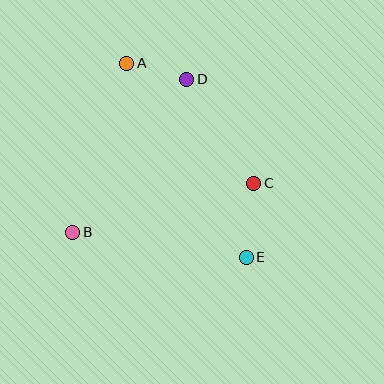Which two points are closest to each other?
Points A and D are closest to each other.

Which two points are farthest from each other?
Points A and E are farthest from each other.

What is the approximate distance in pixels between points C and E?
The distance between C and E is approximately 74 pixels.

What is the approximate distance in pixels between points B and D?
The distance between B and D is approximately 191 pixels.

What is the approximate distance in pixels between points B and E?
The distance between B and E is approximately 175 pixels.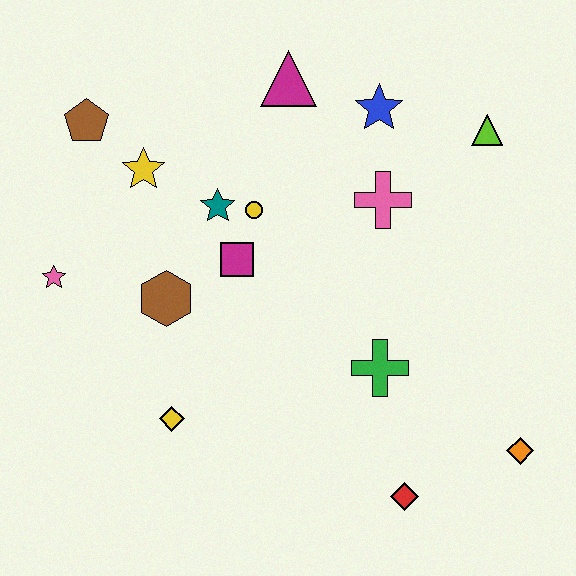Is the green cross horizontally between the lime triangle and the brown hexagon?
Yes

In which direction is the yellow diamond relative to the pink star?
The yellow diamond is below the pink star.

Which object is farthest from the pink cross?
The pink star is farthest from the pink cross.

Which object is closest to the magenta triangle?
The blue star is closest to the magenta triangle.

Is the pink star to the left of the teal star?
Yes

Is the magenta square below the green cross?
No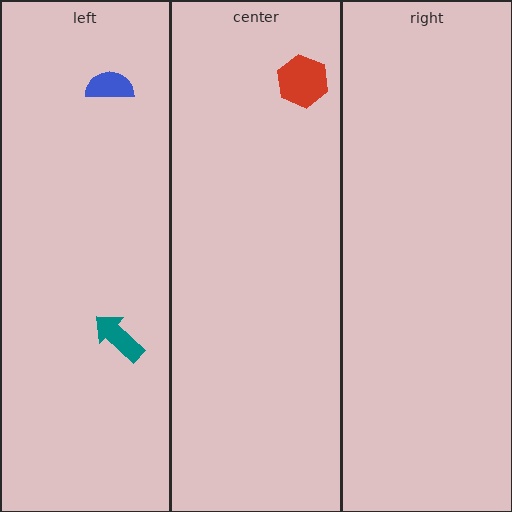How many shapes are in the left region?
2.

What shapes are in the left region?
The blue semicircle, the teal arrow.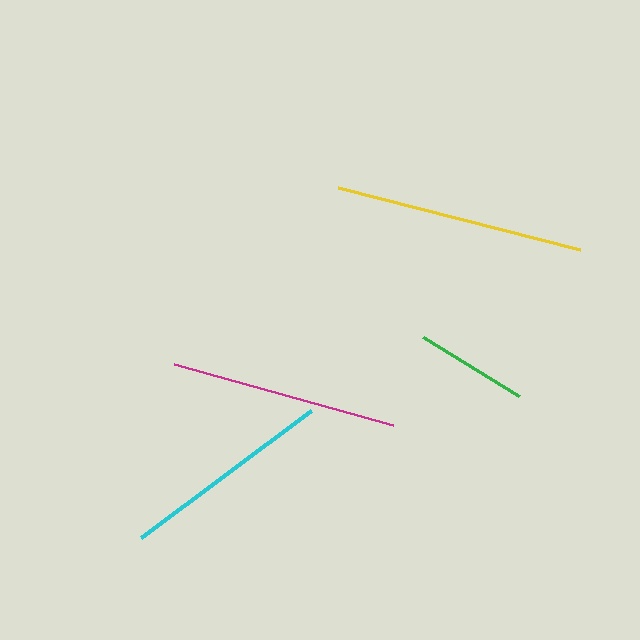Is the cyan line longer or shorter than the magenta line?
The magenta line is longer than the cyan line.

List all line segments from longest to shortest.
From longest to shortest: yellow, magenta, cyan, green.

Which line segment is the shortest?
The green line is the shortest at approximately 112 pixels.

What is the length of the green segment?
The green segment is approximately 112 pixels long.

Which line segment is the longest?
The yellow line is the longest at approximately 250 pixels.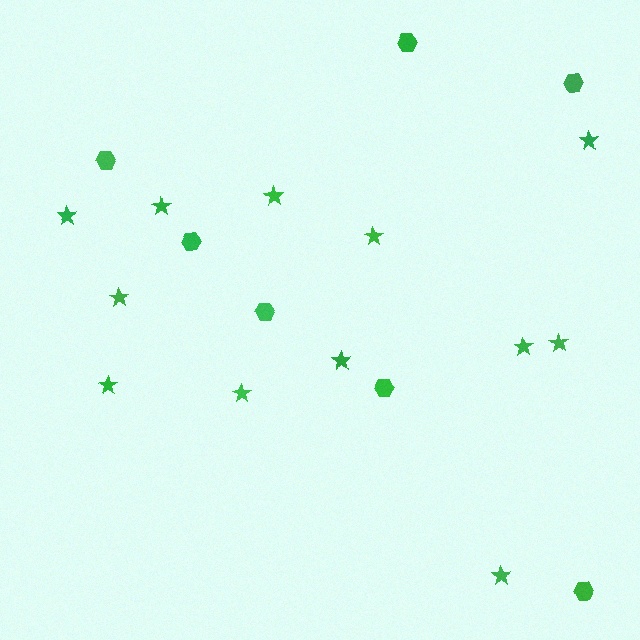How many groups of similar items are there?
There are 2 groups: one group of hexagons (7) and one group of stars (12).